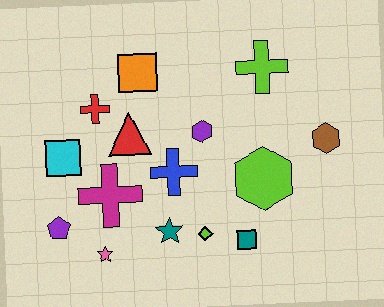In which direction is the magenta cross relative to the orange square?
The magenta cross is below the orange square.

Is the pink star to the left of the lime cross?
Yes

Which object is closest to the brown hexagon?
The lime hexagon is closest to the brown hexagon.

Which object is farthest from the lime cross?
The purple pentagon is farthest from the lime cross.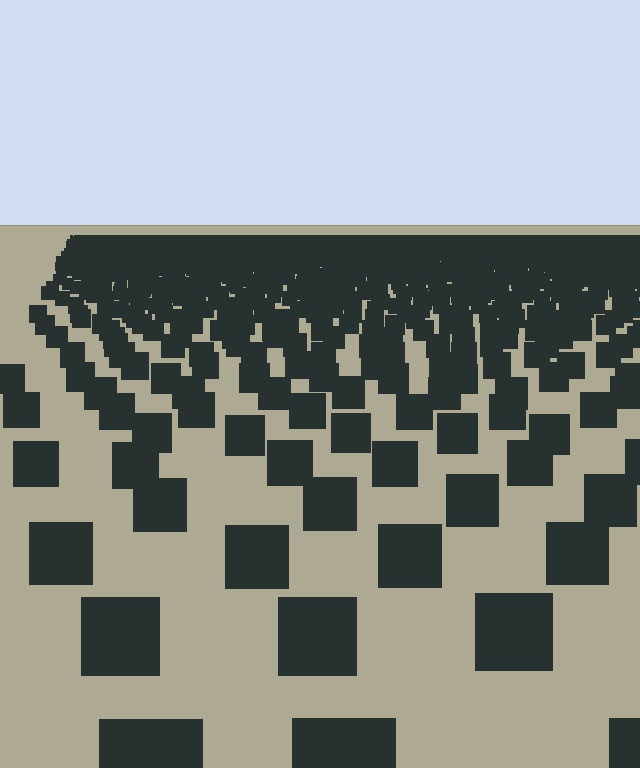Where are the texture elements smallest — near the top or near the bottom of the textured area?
Near the top.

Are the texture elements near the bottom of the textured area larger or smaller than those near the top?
Larger. Near the bottom, elements are closer to the viewer and appear at a bigger on-screen size.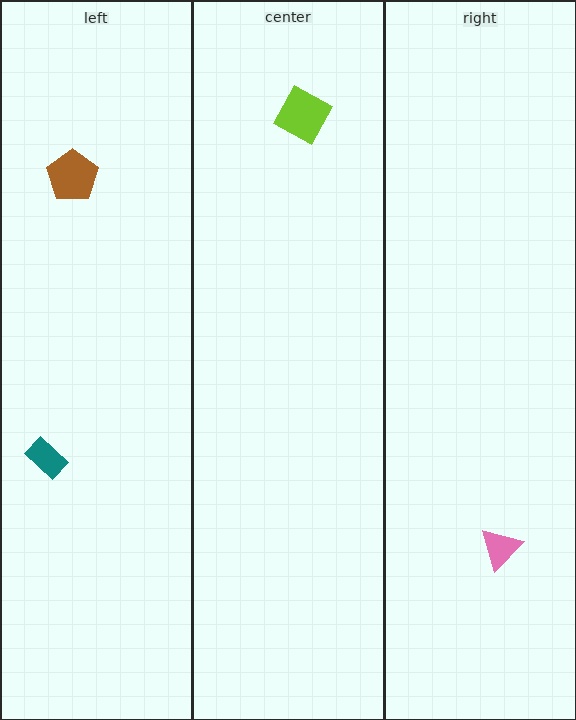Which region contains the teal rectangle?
The left region.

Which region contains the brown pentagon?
The left region.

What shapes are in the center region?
The lime diamond.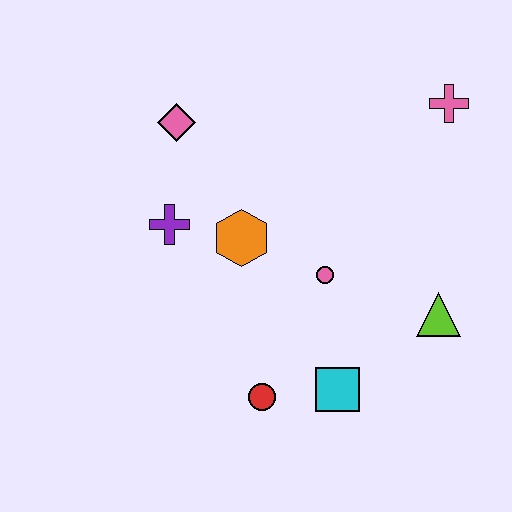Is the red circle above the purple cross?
No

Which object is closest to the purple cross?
The orange hexagon is closest to the purple cross.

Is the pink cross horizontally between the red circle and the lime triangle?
No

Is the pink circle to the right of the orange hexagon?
Yes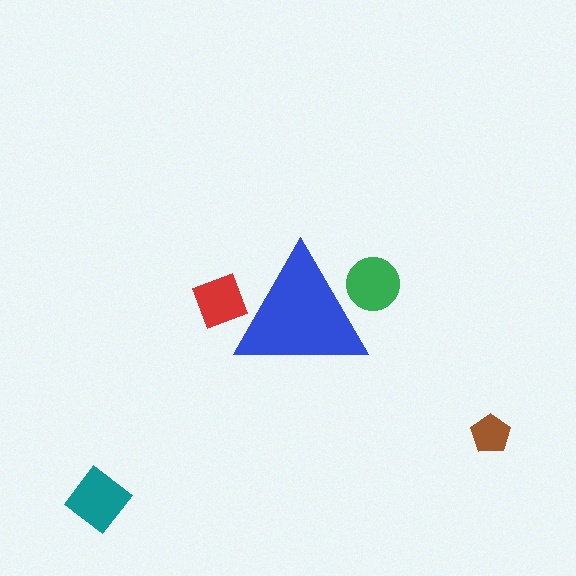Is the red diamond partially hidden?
Yes, the red diamond is partially hidden behind the blue triangle.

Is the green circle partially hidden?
Yes, the green circle is partially hidden behind the blue triangle.